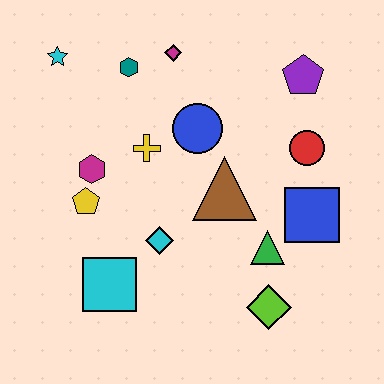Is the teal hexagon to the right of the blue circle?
No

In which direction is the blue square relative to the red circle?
The blue square is below the red circle.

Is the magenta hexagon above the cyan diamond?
Yes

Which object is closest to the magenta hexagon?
The yellow pentagon is closest to the magenta hexagon.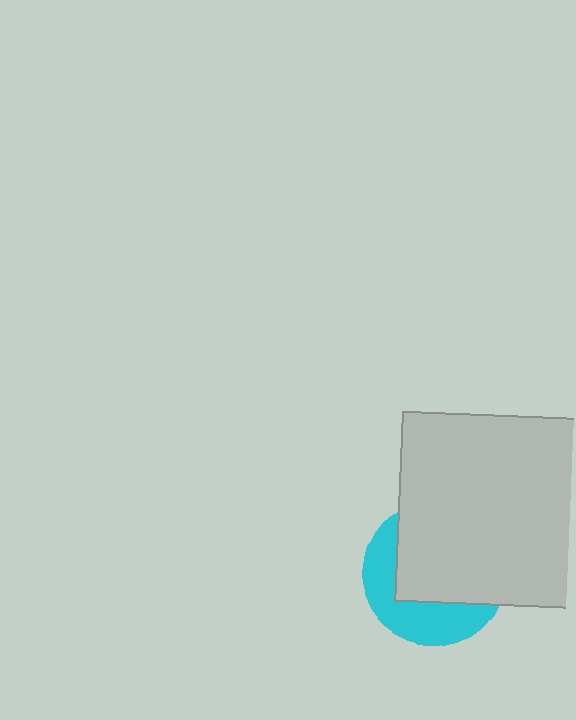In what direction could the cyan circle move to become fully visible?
The cyan circle could move toward the lower-left. That would shift it out from behind the light gray square entirely.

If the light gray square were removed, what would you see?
You would see the complete cyan circle.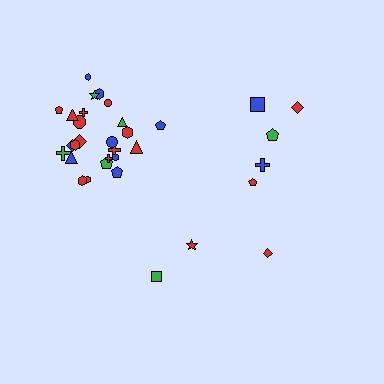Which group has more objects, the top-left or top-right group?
The top-left group.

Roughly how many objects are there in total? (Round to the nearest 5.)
Roughly 35 objects in total.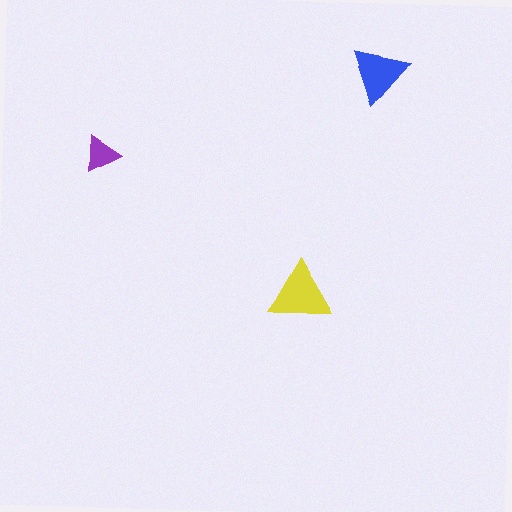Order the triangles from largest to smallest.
the yellow one, the blue one, the purple one.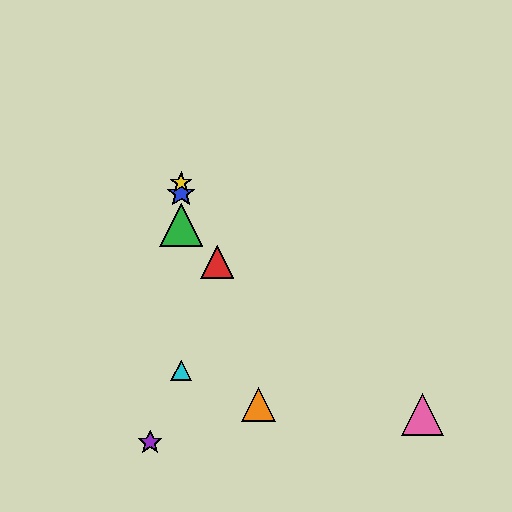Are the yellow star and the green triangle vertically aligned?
Yes, both are at x≈181.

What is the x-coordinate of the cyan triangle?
The cyan triangle is at x≈181.